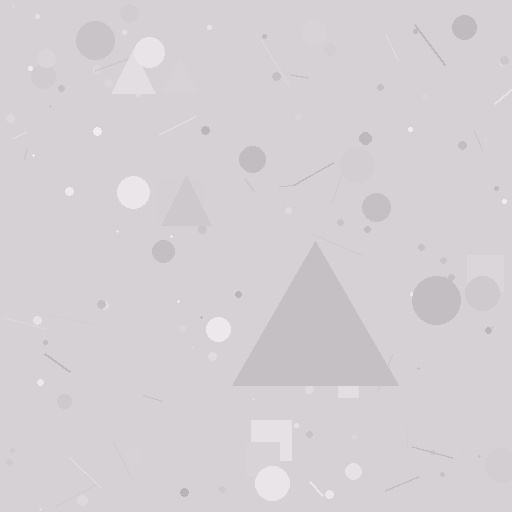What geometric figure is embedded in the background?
A triangle is embedded in the background.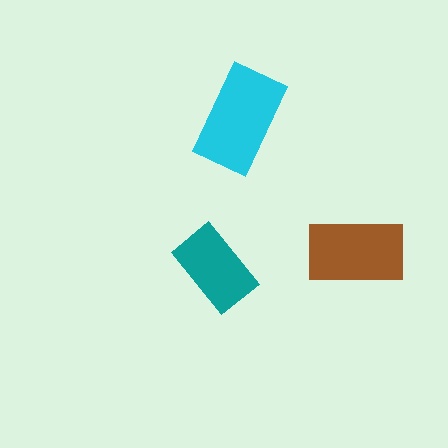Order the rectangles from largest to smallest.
the cyan one, the brown one, the teal one.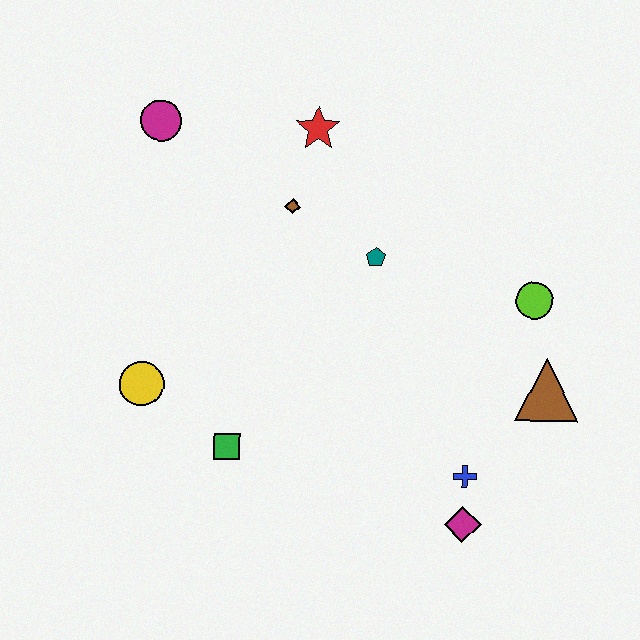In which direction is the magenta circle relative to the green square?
The magenta circle is above the green square.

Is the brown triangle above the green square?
Yes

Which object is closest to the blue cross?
The magenta diamond is closest to the blue cross.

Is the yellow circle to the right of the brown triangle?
No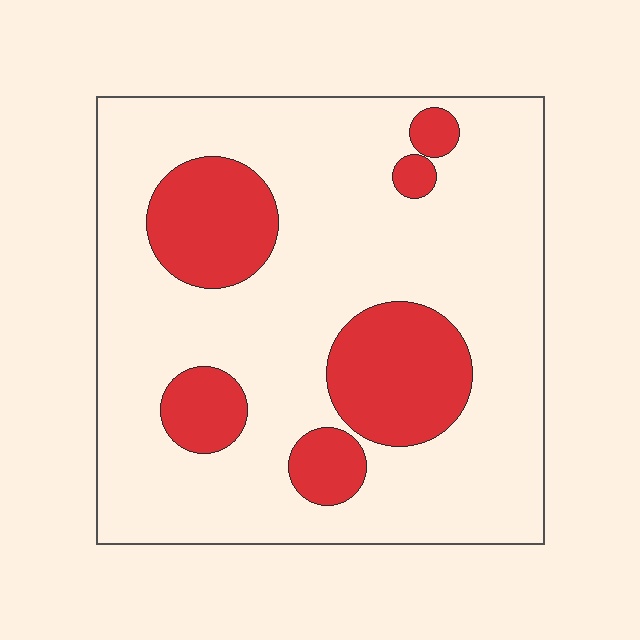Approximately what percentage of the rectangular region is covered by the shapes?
Approximately 20%.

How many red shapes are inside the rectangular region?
6.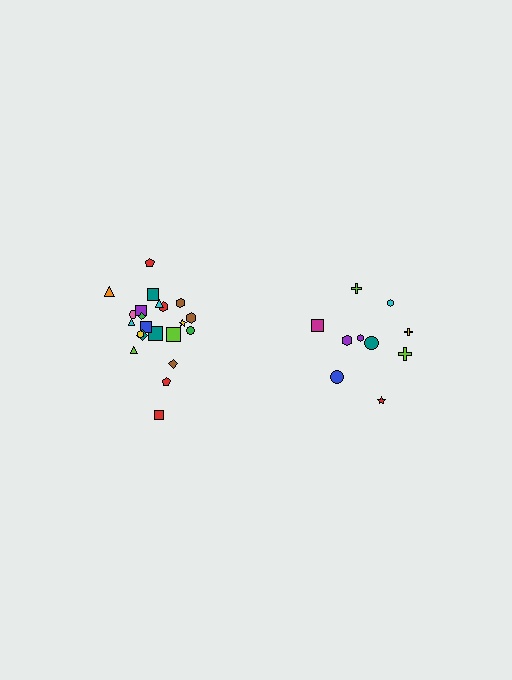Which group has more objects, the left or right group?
The left group.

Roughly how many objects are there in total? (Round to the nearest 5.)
Roughly 30 objects in total.